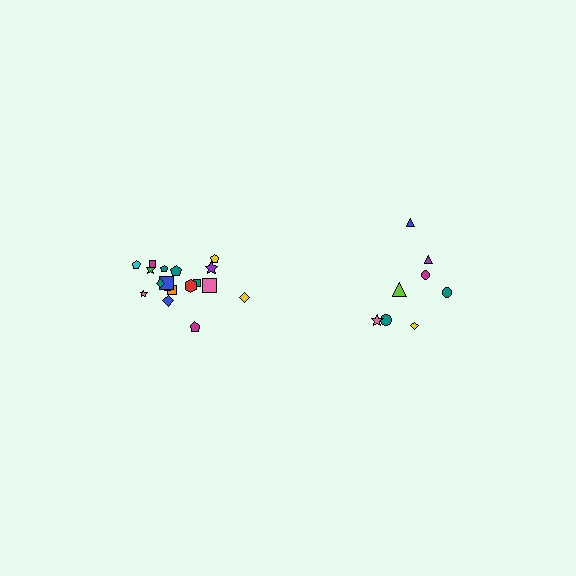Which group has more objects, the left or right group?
The left group.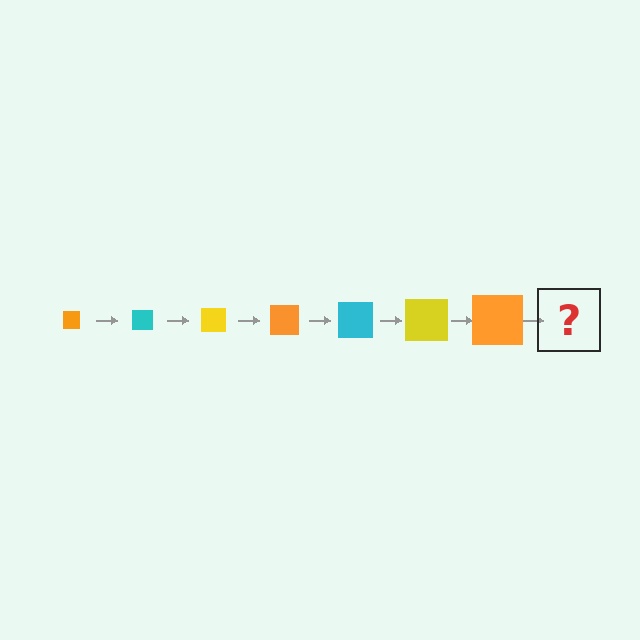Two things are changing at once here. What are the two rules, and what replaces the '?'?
The two rules are that the square grows larger each step and the color cycles through orange, cyan, and yellow. The '?' should be a cyan square, larger than the previous one.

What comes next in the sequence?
The next element should be a cyan square, larger than the previous one.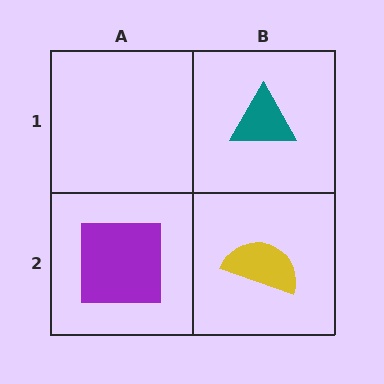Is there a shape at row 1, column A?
No, that cell is empty.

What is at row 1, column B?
A teal triangle.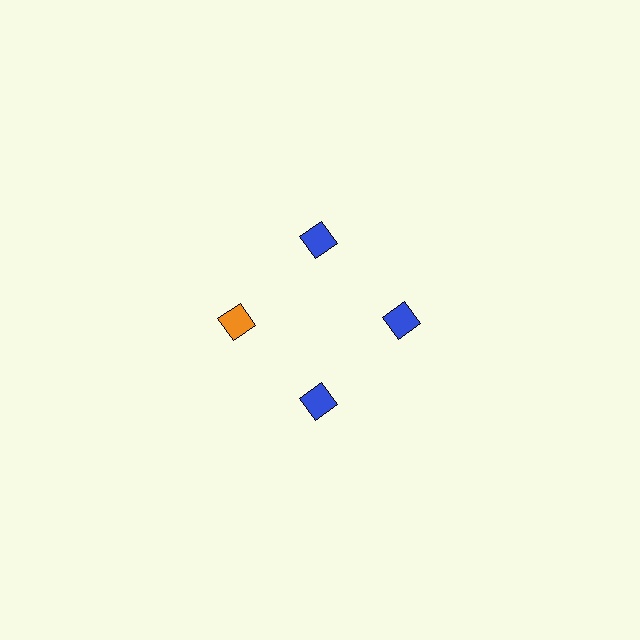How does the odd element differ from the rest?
It has a different color: orange instead of blue.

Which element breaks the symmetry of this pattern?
The orange diamond at roughly the 9 o'clock position breaks the symmetry. All other shapes are blue diamonds.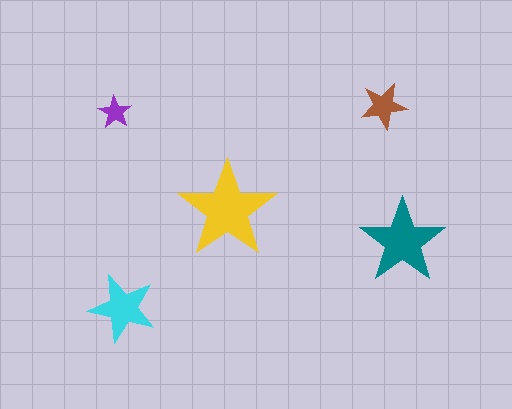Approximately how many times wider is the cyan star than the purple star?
About 2 times wider.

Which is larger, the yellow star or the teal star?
The yellow one.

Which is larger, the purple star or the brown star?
The brown one.